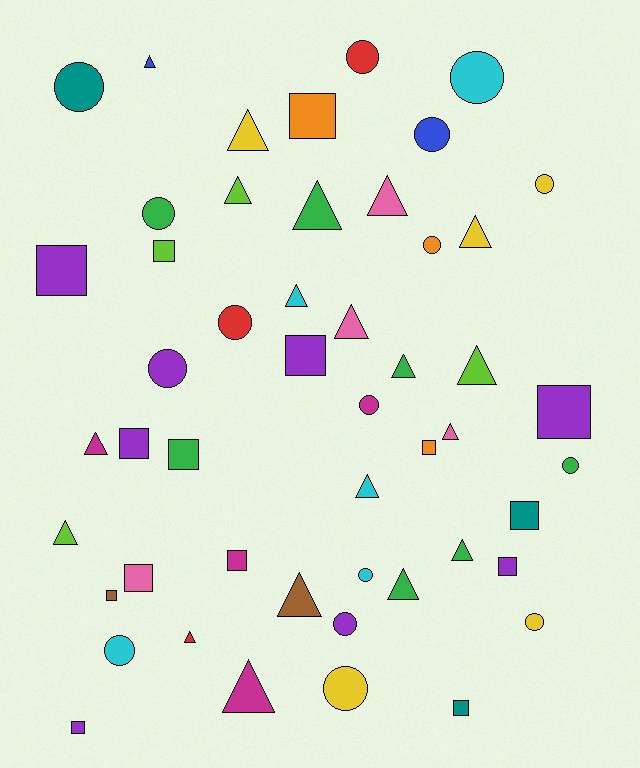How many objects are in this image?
There are 50 objects.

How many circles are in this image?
There are 16 circles.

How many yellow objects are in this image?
There are 5 yellow objects.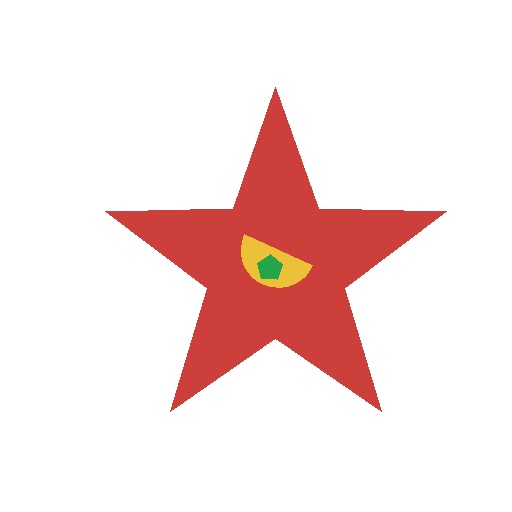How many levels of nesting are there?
3.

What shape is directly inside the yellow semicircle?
The green pentagon.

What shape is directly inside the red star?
The yellow semicircle.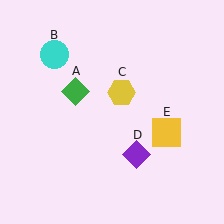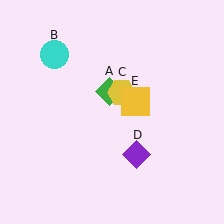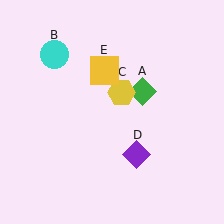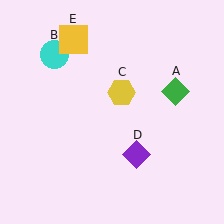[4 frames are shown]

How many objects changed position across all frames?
2 objects changed position: green diamond (object A), yellow square (object E).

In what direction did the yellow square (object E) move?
The yellow square (object E) moved up and to the left.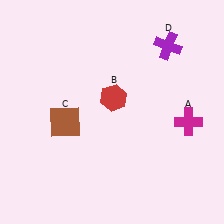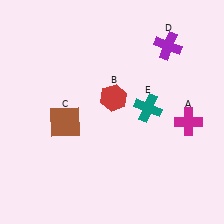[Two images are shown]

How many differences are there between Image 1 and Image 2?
There is 1 difference between the two images.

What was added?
A teal cross (E) was added in Image 2.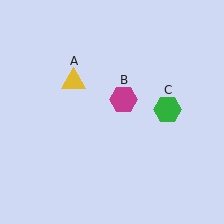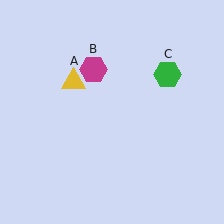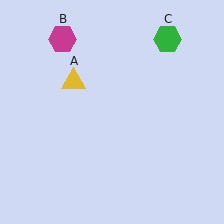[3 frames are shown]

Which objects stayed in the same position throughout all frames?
Yellow triangle (object A) remained stationary.